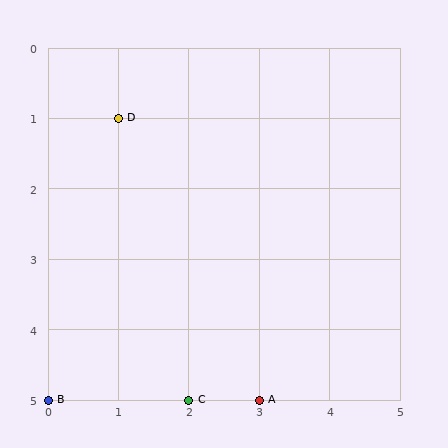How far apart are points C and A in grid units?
Points C and A are 1 column apart.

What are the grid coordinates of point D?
Point D is at grid coordinates (1, 1).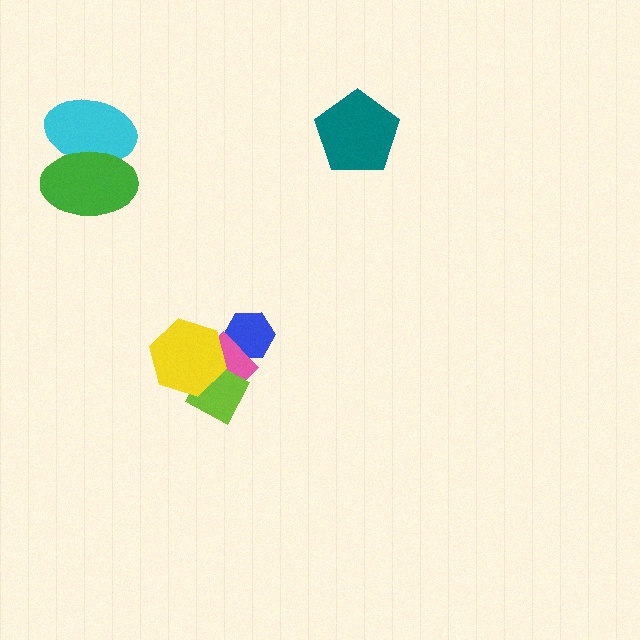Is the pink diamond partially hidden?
Yes, it is partially covered by another shape.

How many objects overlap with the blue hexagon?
1 object overlaps with the blue hexagon.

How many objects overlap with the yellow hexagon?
2 objects overlap with the yellow hexagon.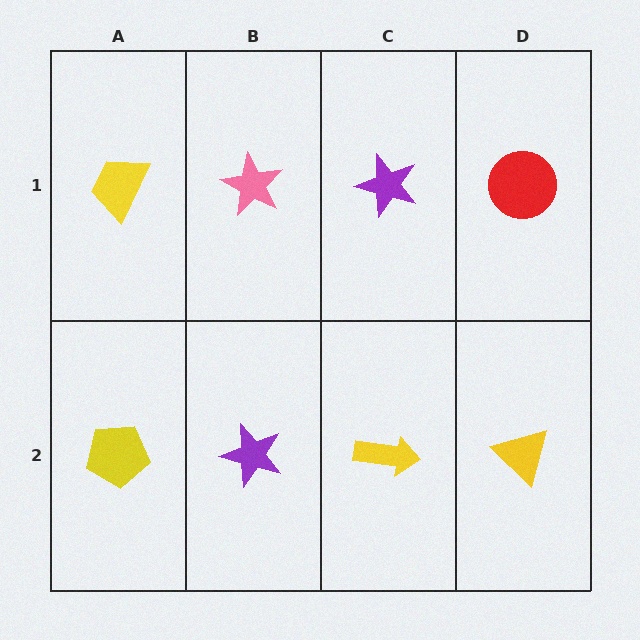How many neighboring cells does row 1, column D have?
2.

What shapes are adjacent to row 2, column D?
A red circle (row 1, column D), a yellow arrow (row 2, column C).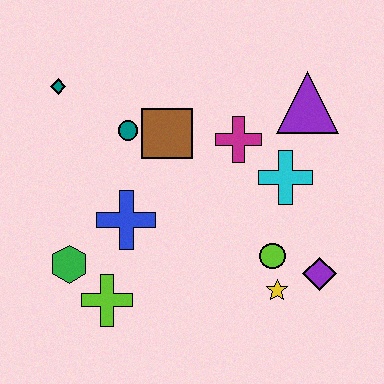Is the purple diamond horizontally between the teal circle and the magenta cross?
No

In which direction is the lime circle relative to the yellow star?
The lime circle is above the yellow star.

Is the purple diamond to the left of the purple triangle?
No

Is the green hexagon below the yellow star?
No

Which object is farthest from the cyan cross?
The teal diamond is farthest from the cyan cross.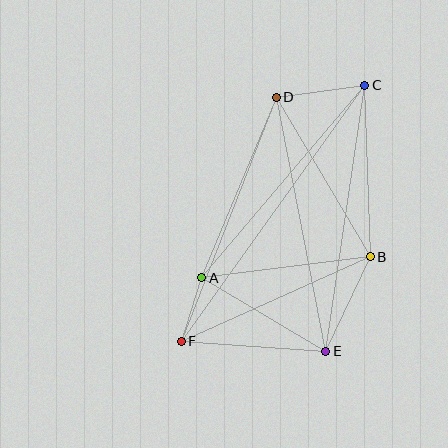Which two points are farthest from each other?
Points C and F are farthest from each other.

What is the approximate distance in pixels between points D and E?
The distance between D and E is approximately 259 pixels.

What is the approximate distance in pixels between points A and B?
The distance between A and B is approximately 170 pixels.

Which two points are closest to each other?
Points A and F are closest to each other.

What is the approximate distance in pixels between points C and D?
The distance between C and D is approximately 89 pixels.